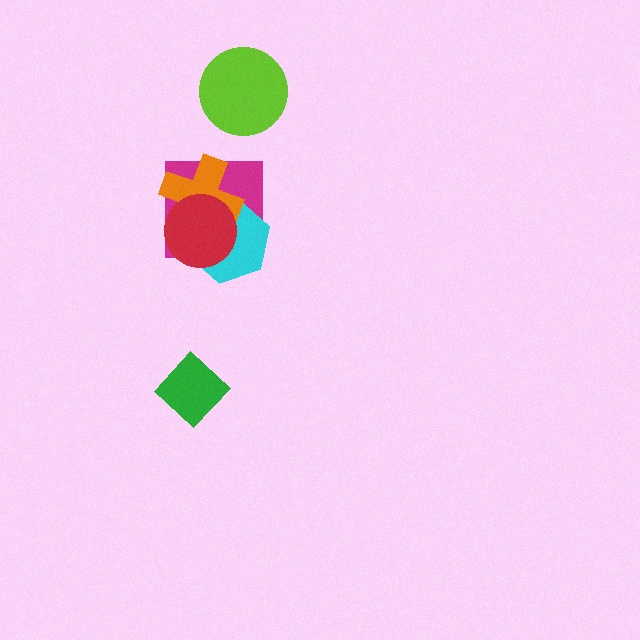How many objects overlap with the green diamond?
0 objects overlap with the green diamond.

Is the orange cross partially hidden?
Yes, it is partially covered by another shape.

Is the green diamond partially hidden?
No, no other shape covers it.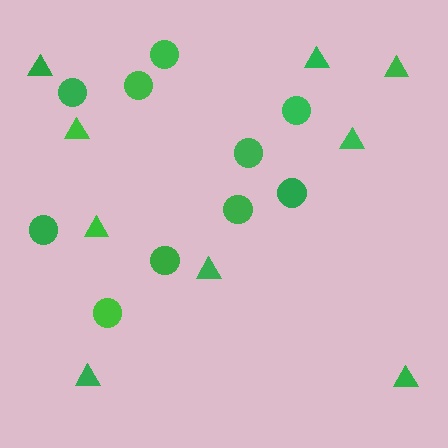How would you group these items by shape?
There are 2 groups: one group of triangles (9) and one group of circles (10).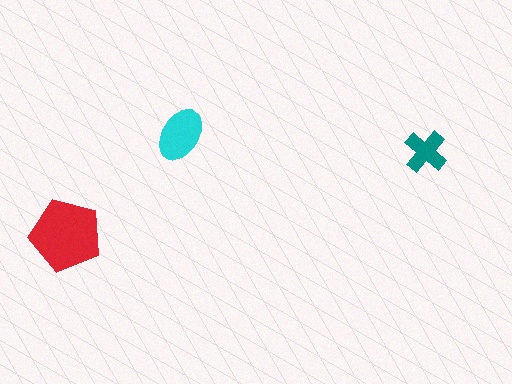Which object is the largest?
The red pentagon.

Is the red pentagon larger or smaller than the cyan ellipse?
Larger.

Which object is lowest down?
The red pentagon is bottommost.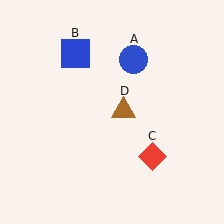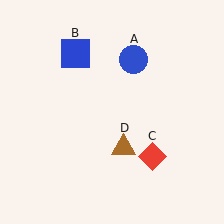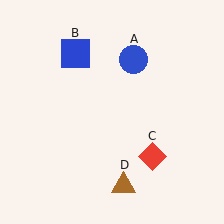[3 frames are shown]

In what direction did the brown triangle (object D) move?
The brown triangle (object D) moved down.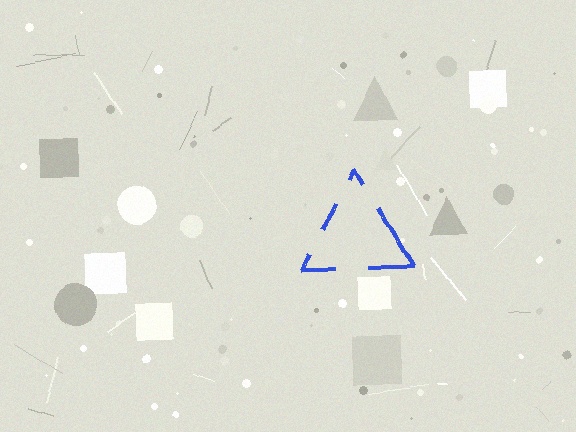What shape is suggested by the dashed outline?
The dashed outline suggests a triangle.